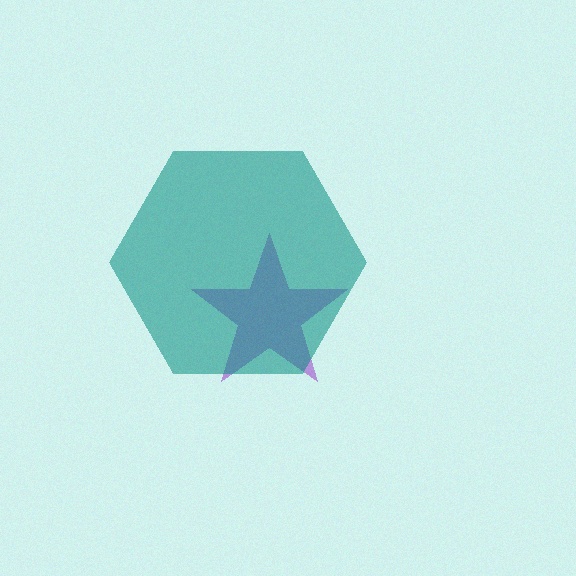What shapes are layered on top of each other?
The layered shapes are: a purple star, a teal hexagon.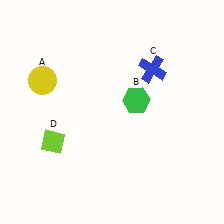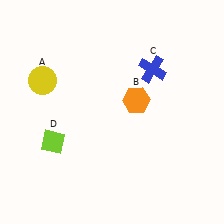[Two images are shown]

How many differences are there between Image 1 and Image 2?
There is 1 difference between the two images.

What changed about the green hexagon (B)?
In Image 1, B is green. In Image 2, it changed to orange.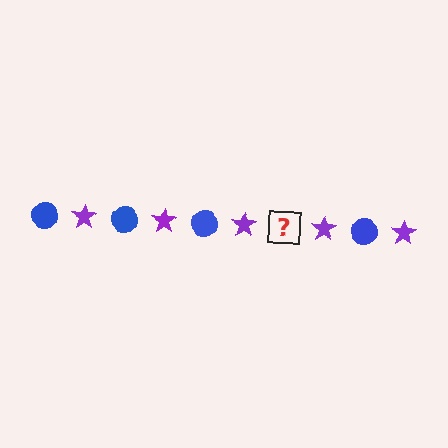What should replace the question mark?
The question mark should be replaced with a blue circle.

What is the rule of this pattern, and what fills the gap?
The rule is that the pattern alternates between blue circle and purple star. The gap should be filled with a blue circle.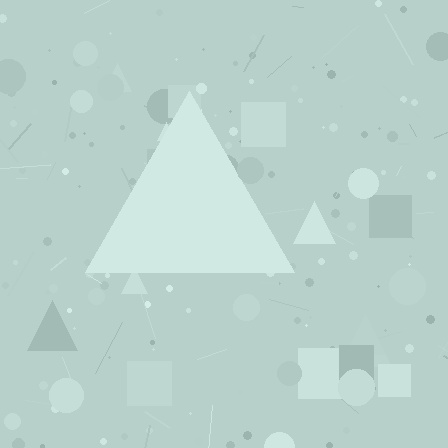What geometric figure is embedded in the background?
A triangle is embedded in the background.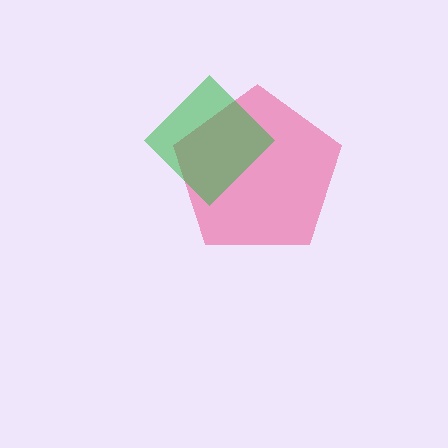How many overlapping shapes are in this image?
There are 2 overlapping shapes in the image.